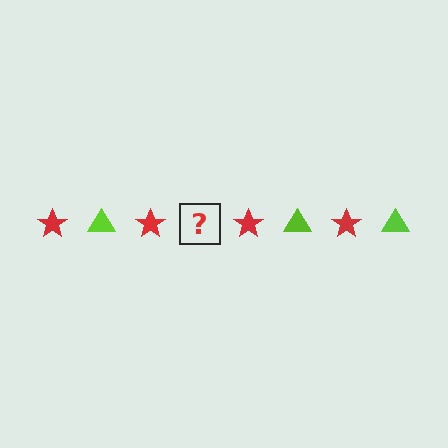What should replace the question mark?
The question mark should be replaced with a lime triangle.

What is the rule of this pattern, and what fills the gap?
The rule is that the pattern alternates between red star and lime triangle. The gap should be filled with a lime triangle.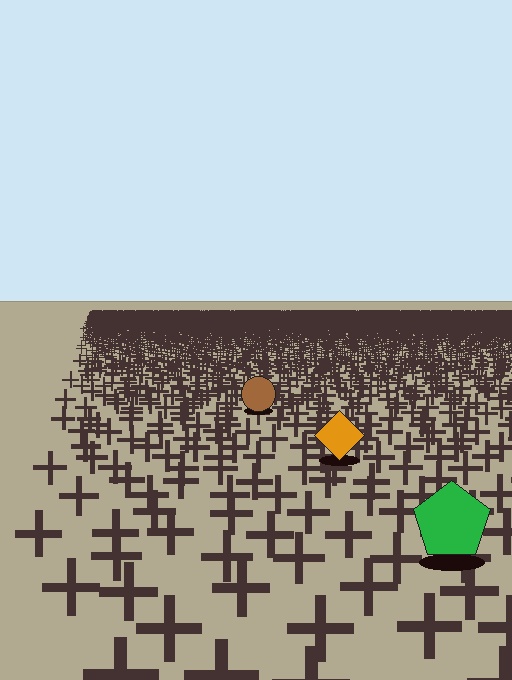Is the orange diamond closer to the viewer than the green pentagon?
No. The green pentagon is closer — you can tell from the texture gradient: the ground texture is coarser near it.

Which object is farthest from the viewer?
The brown circle is farthest from the viewer. It appears smaller and the ground texture around it is denser.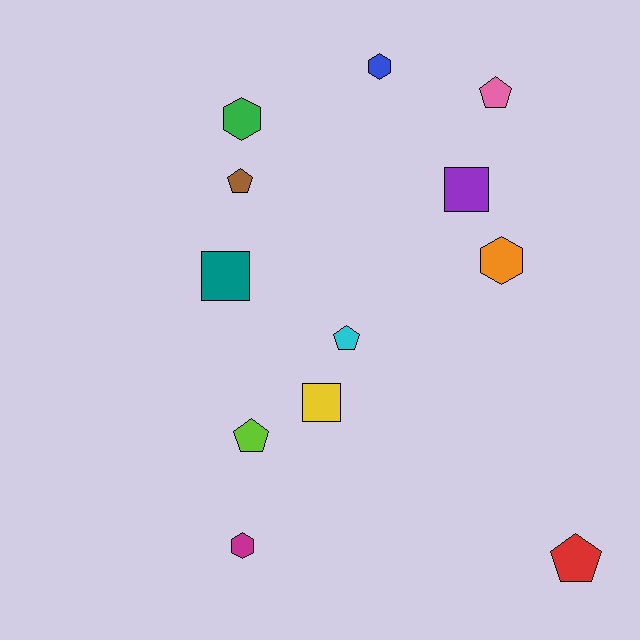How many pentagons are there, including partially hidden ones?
There are 5 pentagons.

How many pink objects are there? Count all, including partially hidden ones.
There is 1 pink object.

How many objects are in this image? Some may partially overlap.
There are 12 objects.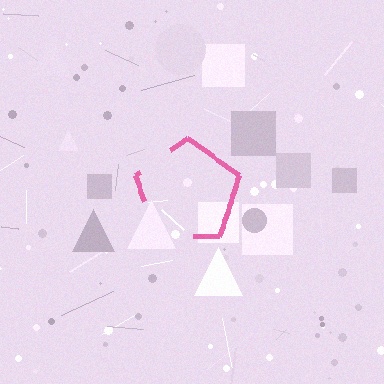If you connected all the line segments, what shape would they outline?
They would outline a pentagon.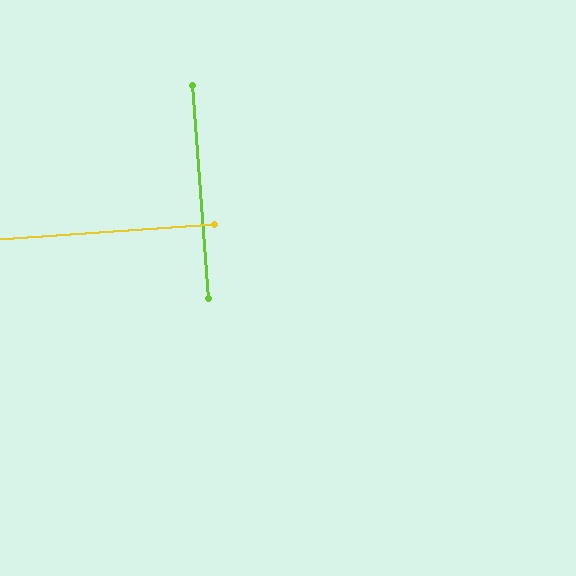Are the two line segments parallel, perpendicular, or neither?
Perpendicular — they meet at approximately 90°.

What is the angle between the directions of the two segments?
Approximately 90 degrees.